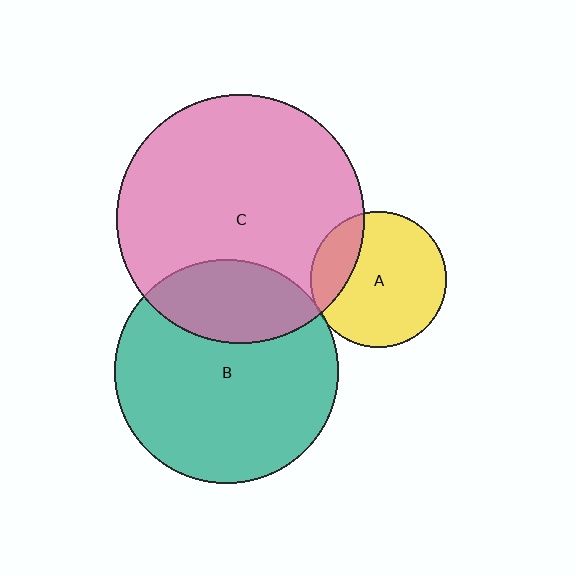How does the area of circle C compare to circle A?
Approximately 3.3 times.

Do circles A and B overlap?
Yes.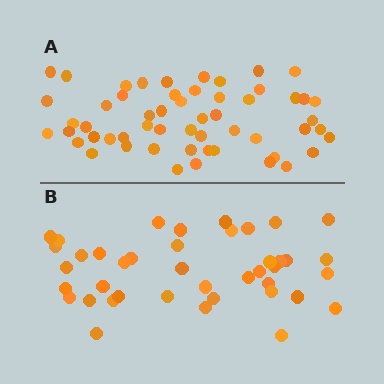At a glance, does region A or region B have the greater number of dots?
Region A (the top region) has more dots.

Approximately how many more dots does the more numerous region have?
Region A has approximately 15 more dots than region B.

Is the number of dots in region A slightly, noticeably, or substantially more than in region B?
Region A has noticeably more, but not dramatically so. The ratio is roughly 1.3 to 1.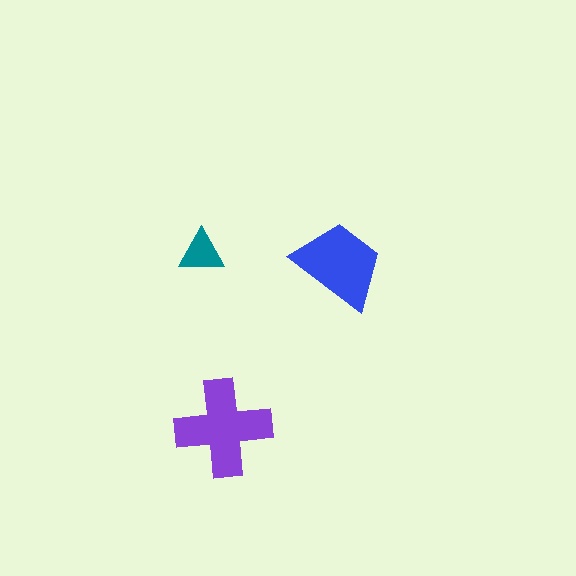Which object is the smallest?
The teal triangle.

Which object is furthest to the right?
The blue trapezoid is rightmost.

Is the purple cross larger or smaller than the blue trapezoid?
Larger.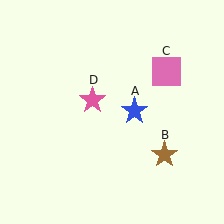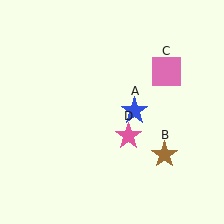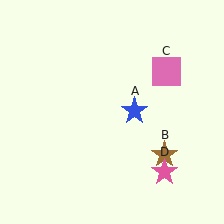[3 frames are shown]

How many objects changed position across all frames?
1 object changed position: pink star (object D).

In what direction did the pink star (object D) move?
The pink star (object D) moved down and to the right.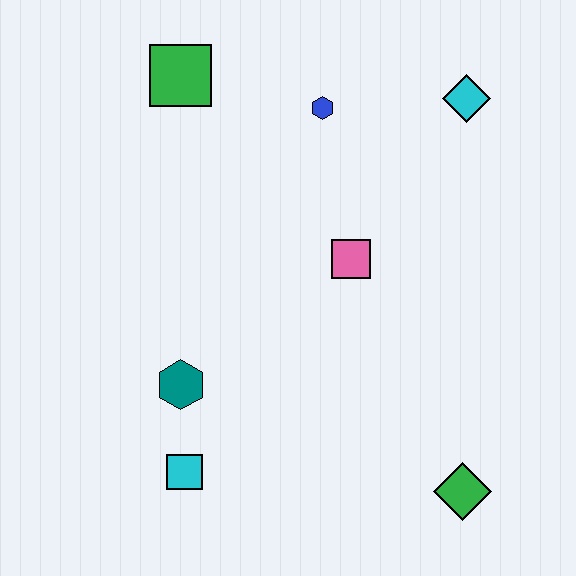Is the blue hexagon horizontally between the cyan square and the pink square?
Yes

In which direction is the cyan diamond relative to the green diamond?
The cyan diamond is above the green diamond.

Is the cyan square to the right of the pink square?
No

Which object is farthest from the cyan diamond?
The cyan square is farthest from the cyan diamond.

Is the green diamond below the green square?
Yes